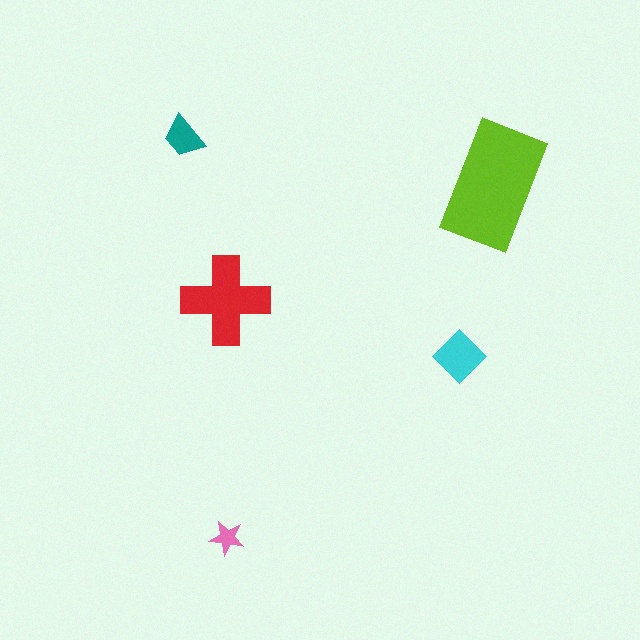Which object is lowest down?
The pink star is bottommost.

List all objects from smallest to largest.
The pink star, the teal trapezoid, the cyan diamond, the red cross, the lime rectangle.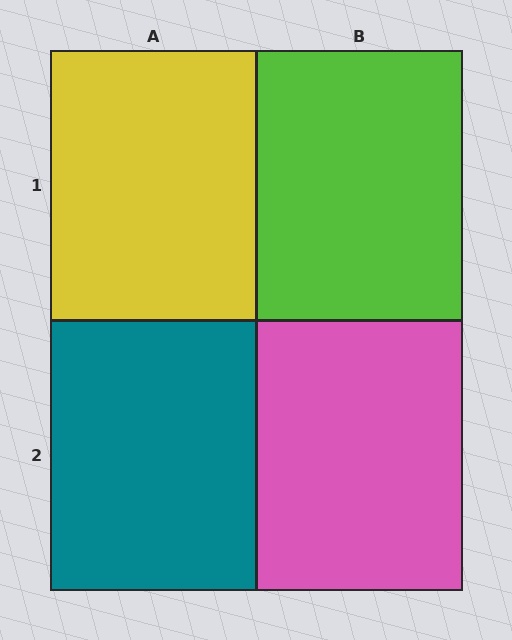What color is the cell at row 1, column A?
Yellow.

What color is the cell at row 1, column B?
Lime.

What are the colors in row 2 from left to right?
Teal, pink.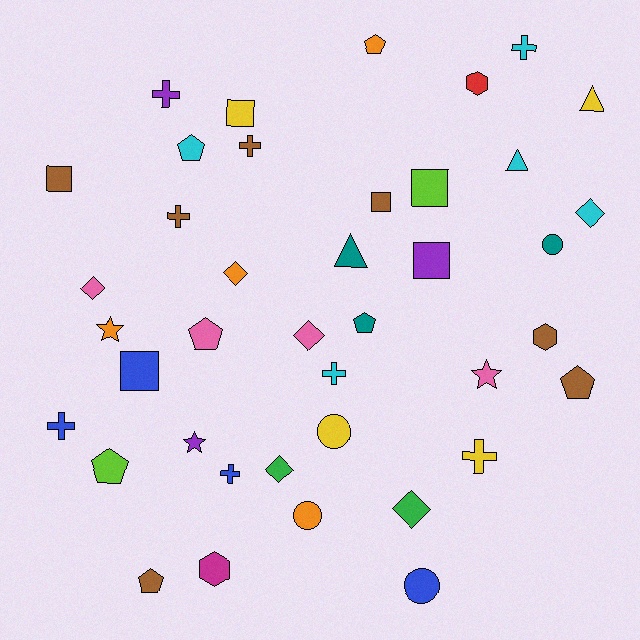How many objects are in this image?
There are 40 objects.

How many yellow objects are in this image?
There are 4 yellow objects.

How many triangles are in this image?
There are 3 triangles.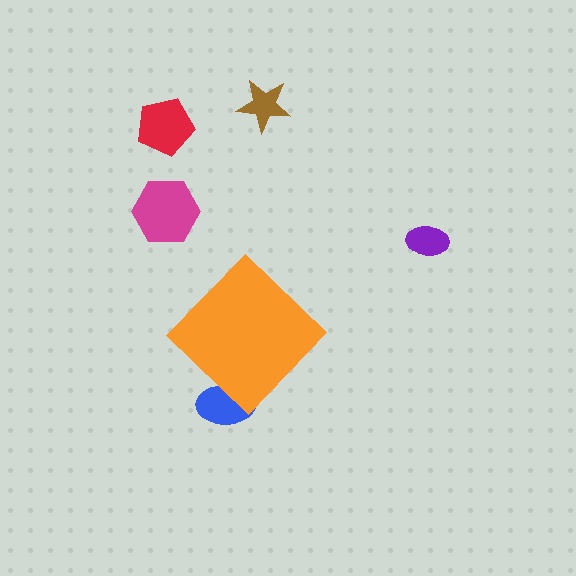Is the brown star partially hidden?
No, the brown star is fully visible.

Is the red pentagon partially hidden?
No, the red pentagon is fully visible.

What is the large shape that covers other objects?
An orange diamond.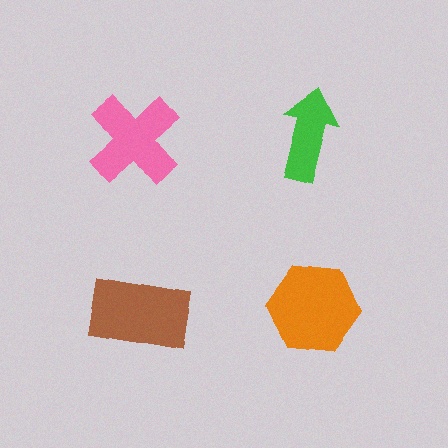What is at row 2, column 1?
A brown rectangle.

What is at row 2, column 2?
An orange hexagon.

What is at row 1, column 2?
A green arrow.